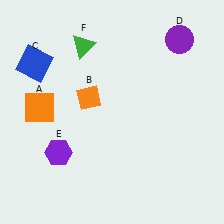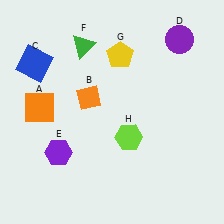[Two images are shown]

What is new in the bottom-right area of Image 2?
A lime hexagon (H) was added in the bottom-right area of Image 2.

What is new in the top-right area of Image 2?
A yellow pentagon (G) was added in the top-right area of Image 2.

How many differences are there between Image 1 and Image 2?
There are 2 differences between the two images.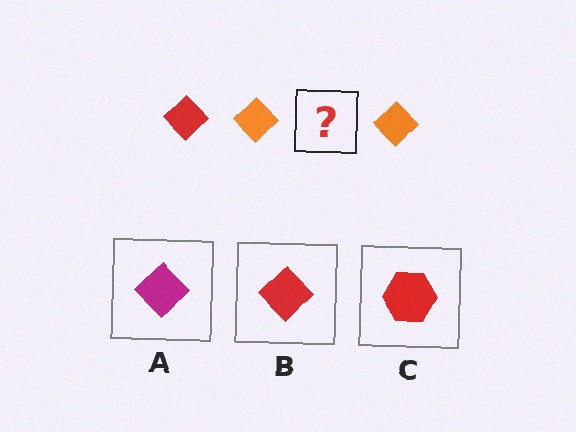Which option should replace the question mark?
Option B.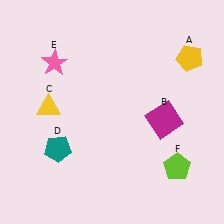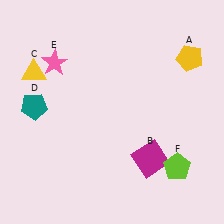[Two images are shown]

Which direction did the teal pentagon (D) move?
The teal pentagon (D) moved up.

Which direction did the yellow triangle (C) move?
The yellow triangle (C) moved up.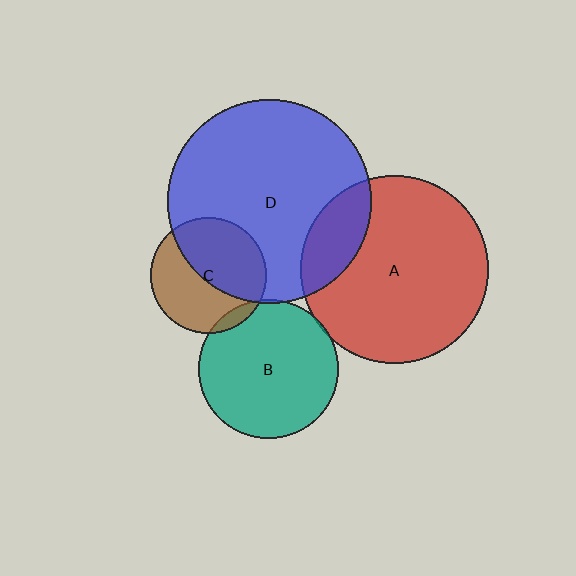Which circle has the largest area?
Circle D (blue).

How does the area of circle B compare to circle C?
Approximately 1.5 times.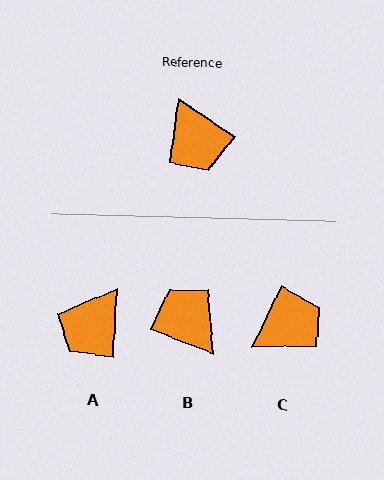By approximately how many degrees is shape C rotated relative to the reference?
Approximately 98 degrees counter-clockwise.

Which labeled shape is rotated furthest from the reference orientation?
B, about 167 degrees away.